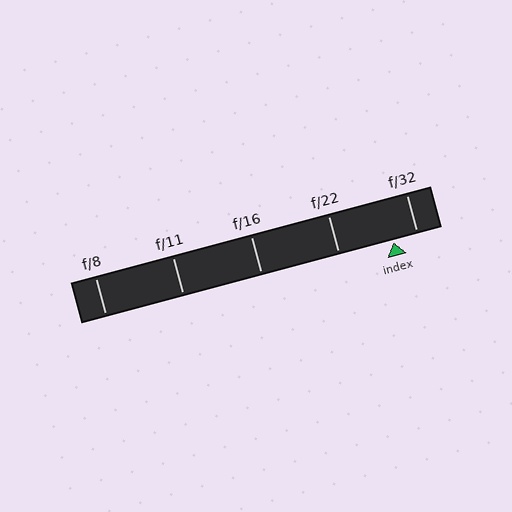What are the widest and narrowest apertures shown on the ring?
The widest aperture shown is f/8 and the narrowest is f/32.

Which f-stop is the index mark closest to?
The index mark is closest to f/32.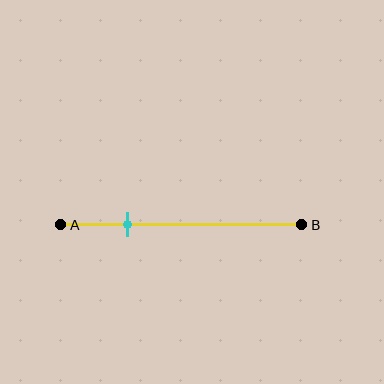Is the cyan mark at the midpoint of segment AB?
No, the mark is at about 25% from A, not at the 50% midpoint.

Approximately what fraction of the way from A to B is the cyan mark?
The cyan mark is approximately 25% of the way from A to B.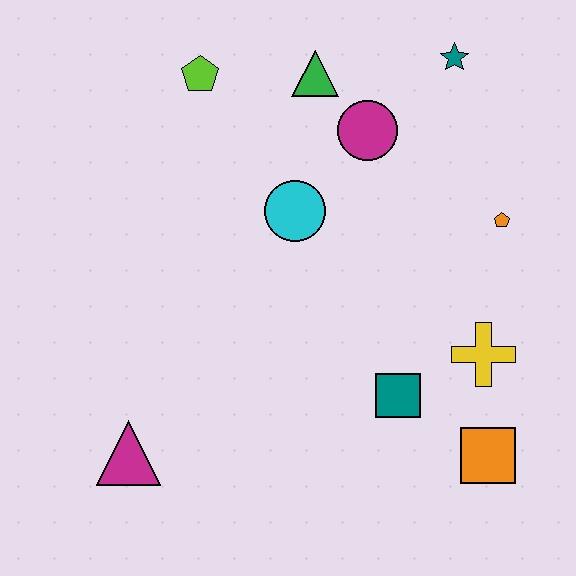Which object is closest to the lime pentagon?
The green triangle is closest to the lime pentagon.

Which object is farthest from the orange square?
The lime pentagon is farthest from the orange square.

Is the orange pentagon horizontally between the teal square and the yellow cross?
No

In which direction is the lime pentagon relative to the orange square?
The lime pentagon is above the orange square.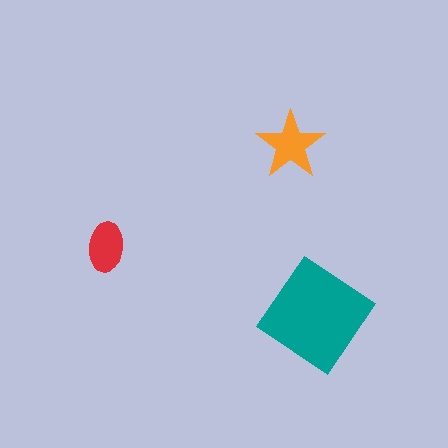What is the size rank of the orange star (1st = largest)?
2nd.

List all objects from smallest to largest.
The red ellipse, the orange star, the teal diamond.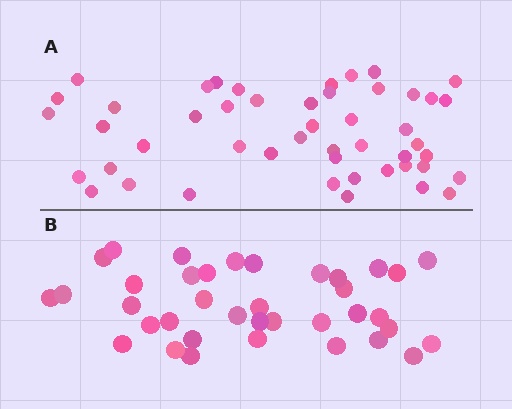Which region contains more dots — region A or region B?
Region A (the top region) has more dots.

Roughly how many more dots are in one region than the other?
Region A has roughly 12 or so more dots than region B.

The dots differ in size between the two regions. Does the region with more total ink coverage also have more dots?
No. Region B has more total ink coverage because its dots are larger, but region A actually contains more individual dots. Total area can be misleading — the number of items is what matters here.